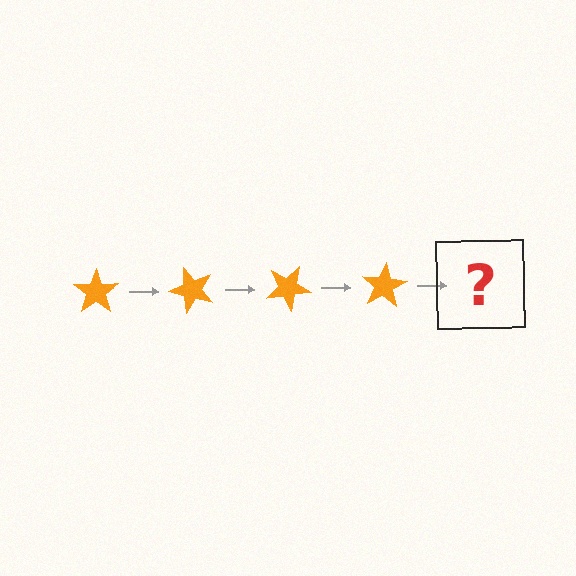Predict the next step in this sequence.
The next step is an orange star rotated 200 degrees.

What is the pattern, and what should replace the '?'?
The pattern is that the star rotates 50 degrees each step. The '?' should be an orange star rotated 200 degrees.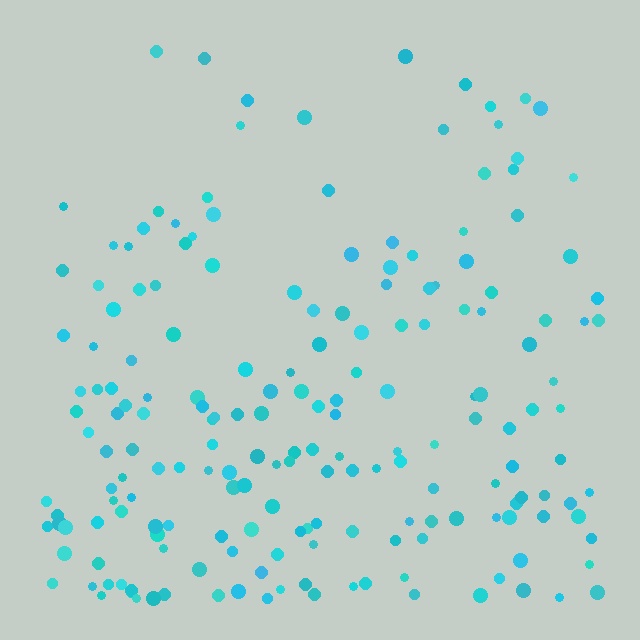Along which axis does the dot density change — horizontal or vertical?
Vertical.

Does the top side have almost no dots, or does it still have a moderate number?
Still a moderate number, just noticeably fewer than the bottom.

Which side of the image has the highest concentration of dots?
The bottom.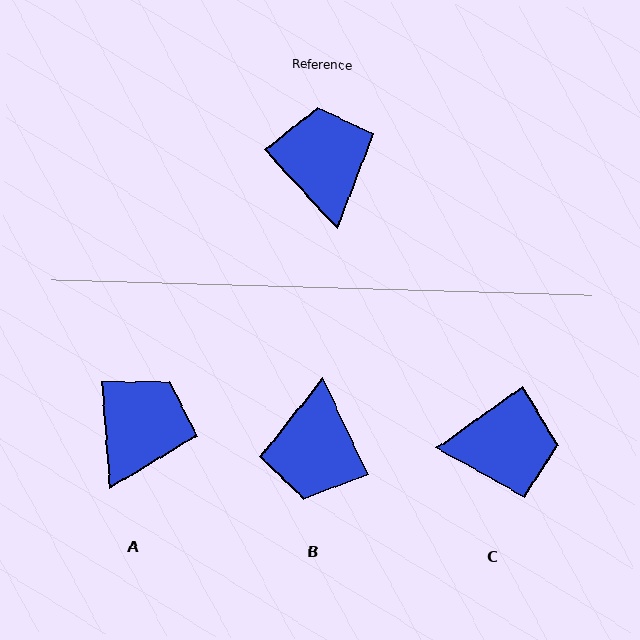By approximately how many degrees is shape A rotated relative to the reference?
Approximately 38 degrees clockwise.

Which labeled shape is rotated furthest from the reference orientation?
B, about 162 degrees away.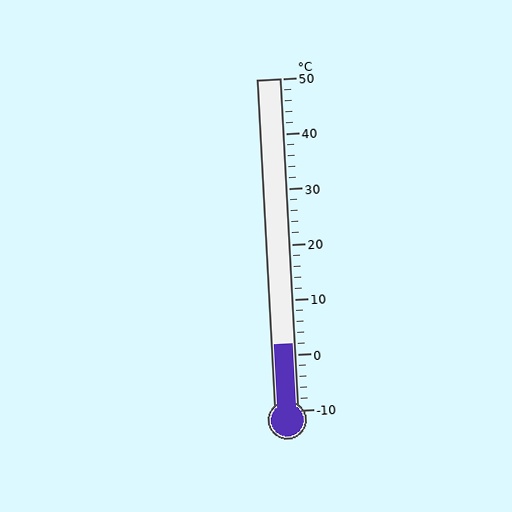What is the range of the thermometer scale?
The thermometer scale ranges from -10°C to 50°C.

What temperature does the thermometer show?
The thermometer shows approximately 2°C.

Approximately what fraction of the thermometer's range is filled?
The thermometer is filled to approximately 20% of its range.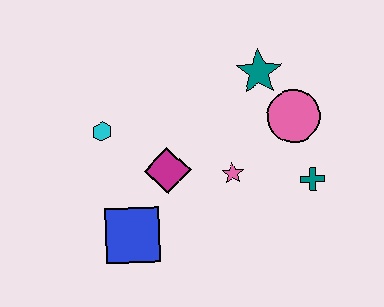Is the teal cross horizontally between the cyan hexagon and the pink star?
No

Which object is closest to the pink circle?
The teal star is closest to the pink circle.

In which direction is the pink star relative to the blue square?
The pink star is to the right of the blue square.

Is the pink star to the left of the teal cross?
Yes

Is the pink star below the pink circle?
Yes